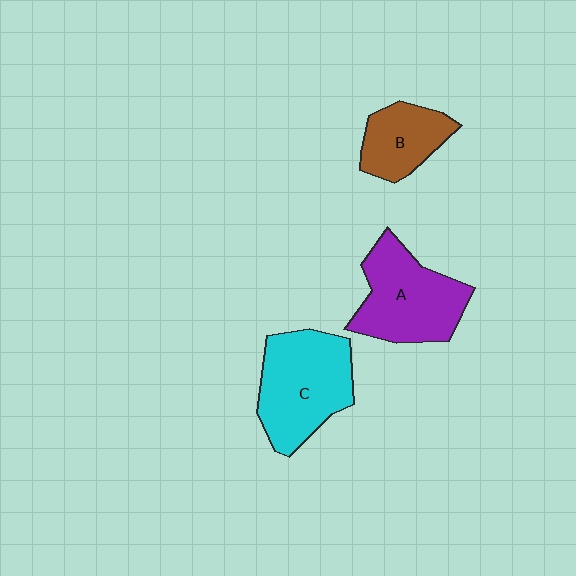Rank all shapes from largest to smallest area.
From largest to smallest: C (cyan), A (purple), B (brown).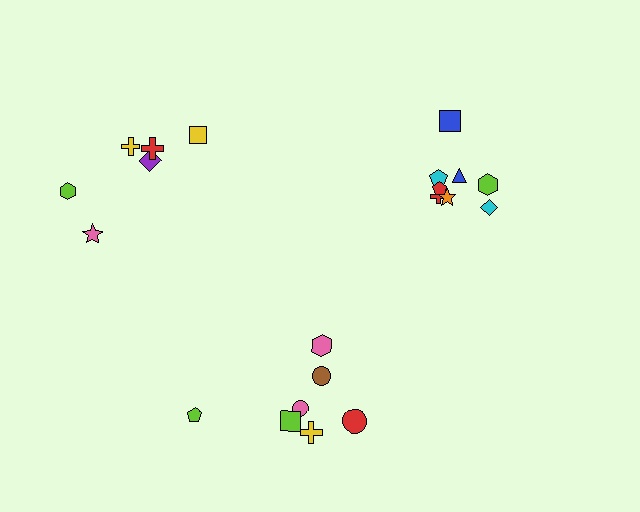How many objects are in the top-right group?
There are 8 objects.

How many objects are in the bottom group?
There are 7 objects.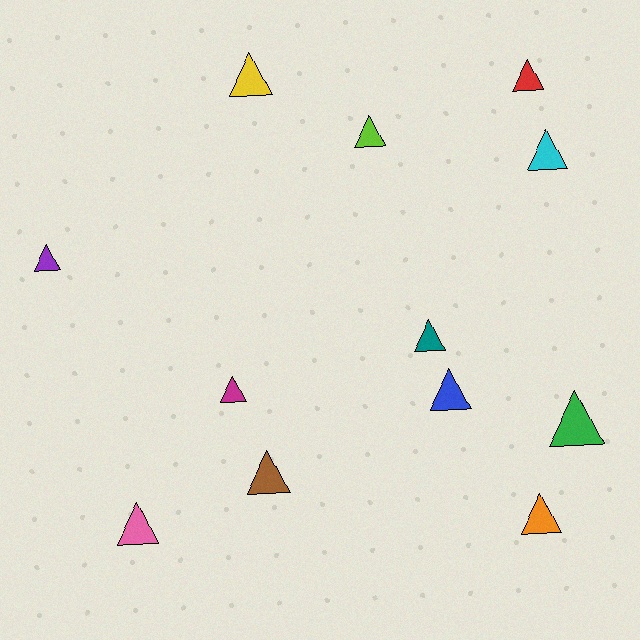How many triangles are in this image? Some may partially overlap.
There are 12 triangles.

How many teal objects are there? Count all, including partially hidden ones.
There is 1 teal object.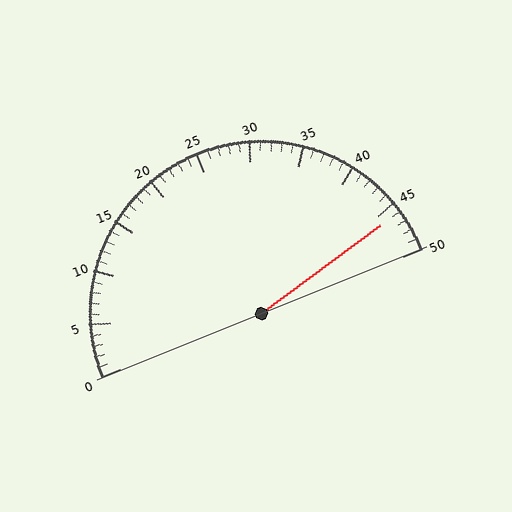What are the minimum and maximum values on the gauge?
The gauge ranges from 0 to 50.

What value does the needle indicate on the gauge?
The needle indicates approximately 46.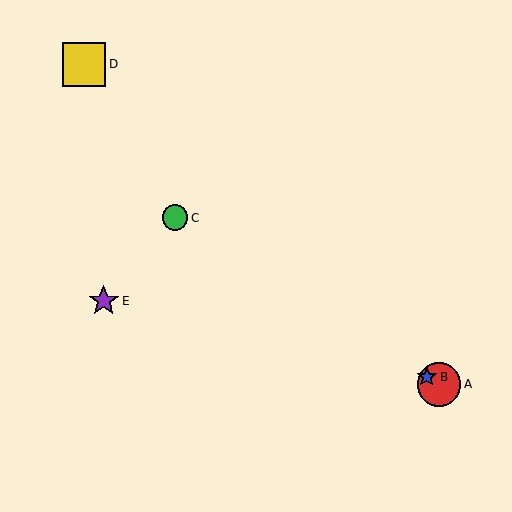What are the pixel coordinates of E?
Object E is at (104, 301).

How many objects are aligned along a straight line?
3 objects (A, B, C) are aligned along a straight line.